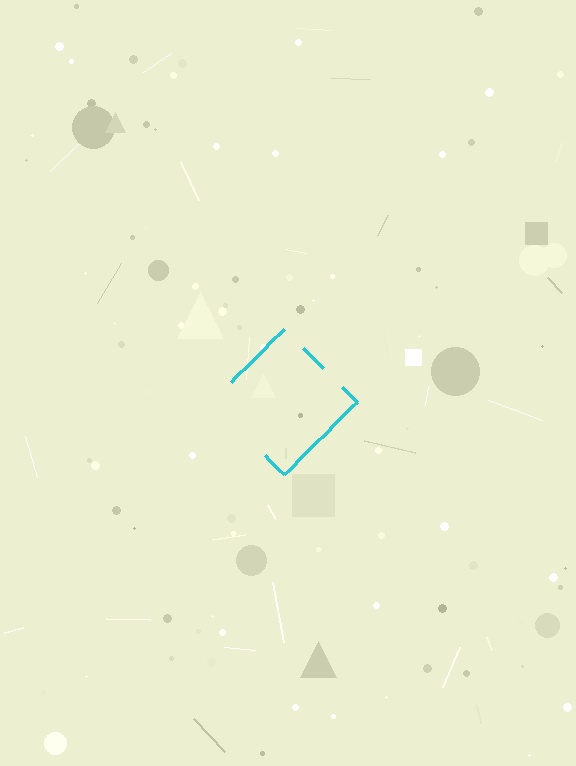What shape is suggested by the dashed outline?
The dashed outline suggests a diamond.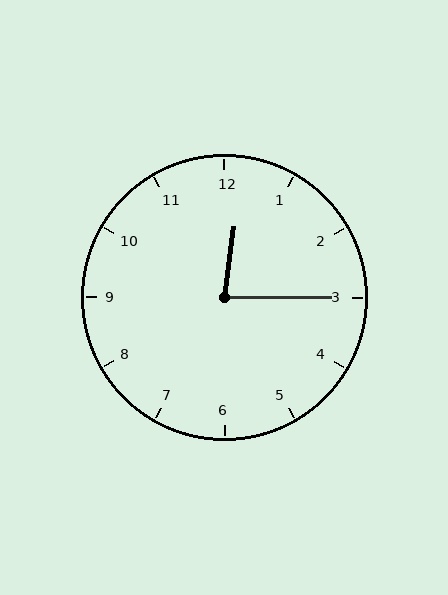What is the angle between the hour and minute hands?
Approximately 82 degrees.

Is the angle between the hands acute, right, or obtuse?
It is acute.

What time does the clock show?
12:15.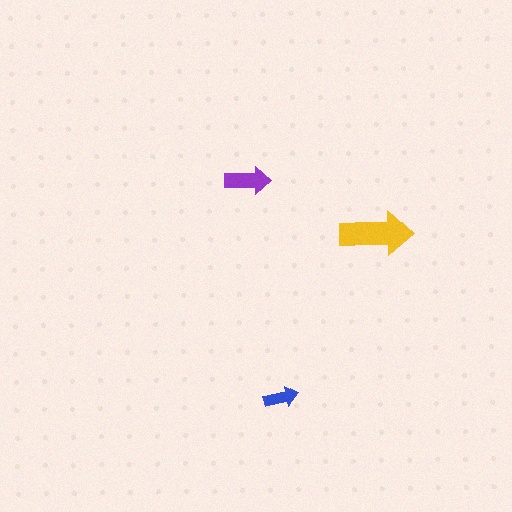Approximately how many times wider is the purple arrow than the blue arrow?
About 1.5 times wider.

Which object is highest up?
The purple arrow is topmost.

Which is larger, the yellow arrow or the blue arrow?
The yellow one.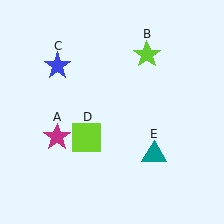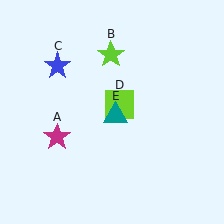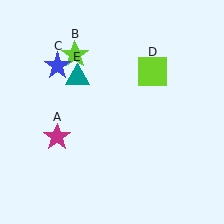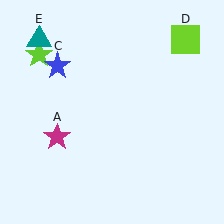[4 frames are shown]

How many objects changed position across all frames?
3 objects changed position: lime star (object B), lime square (object D), teal triangle (object E).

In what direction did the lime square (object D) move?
The lime square (object D) moved up and to the right.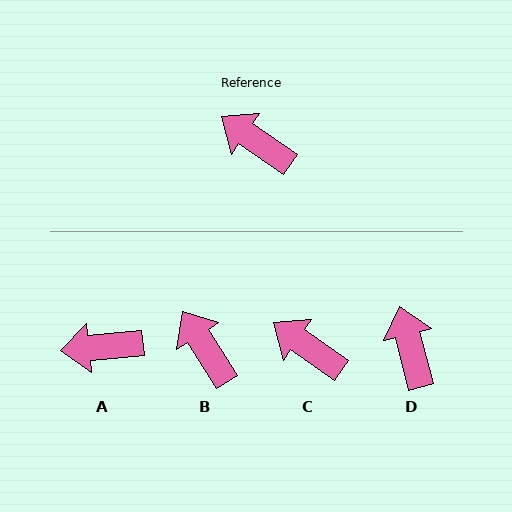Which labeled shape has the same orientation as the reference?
C.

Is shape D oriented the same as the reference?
No, it is off by about 41 degrees.